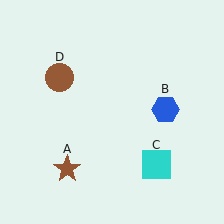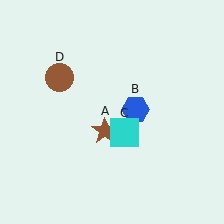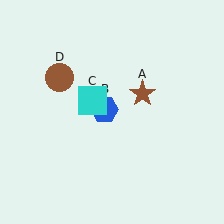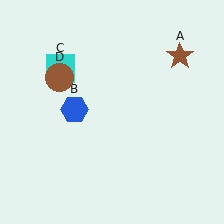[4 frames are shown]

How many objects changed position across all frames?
3 objects changed position: brown star (object A), blue hexagon (object B), cyan square (object C).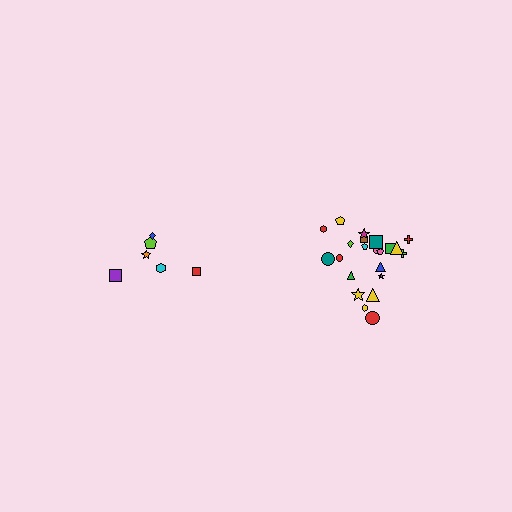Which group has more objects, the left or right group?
The right group.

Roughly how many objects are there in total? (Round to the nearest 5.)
Roughly 30 objects in total.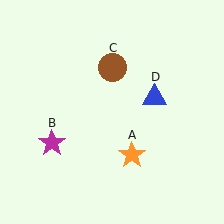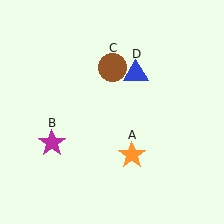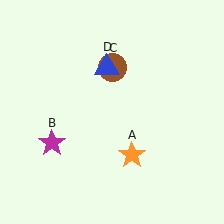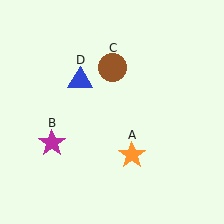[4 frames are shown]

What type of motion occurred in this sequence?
The blue triangle (object D) rotated counterclockwise around the center of the scene.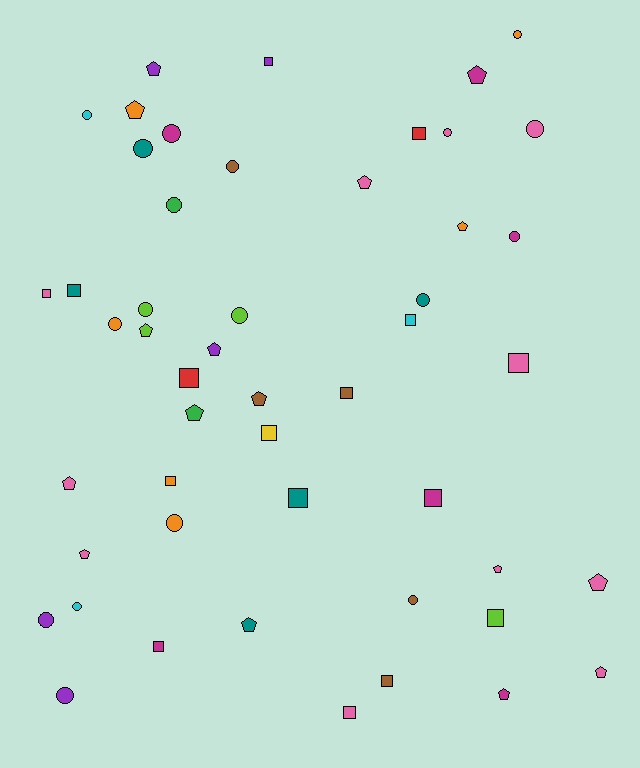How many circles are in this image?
There are 18 circles.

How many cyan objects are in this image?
There are 3 cyan objects.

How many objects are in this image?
There are 50 objects.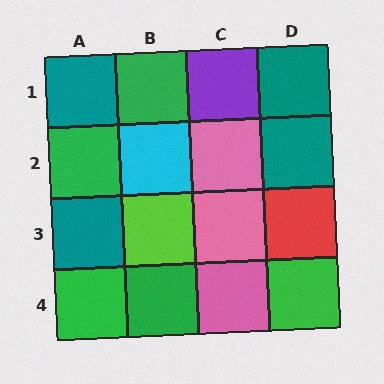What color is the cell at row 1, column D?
Teal.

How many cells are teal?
4 cells are teal.